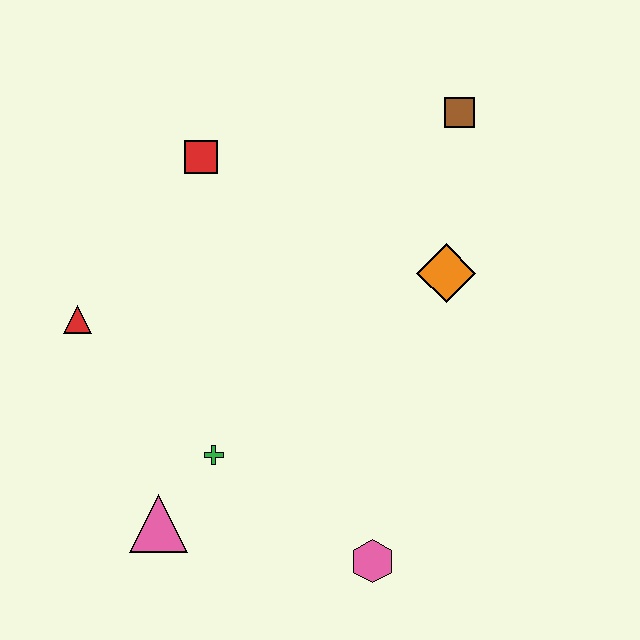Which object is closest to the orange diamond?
The brown square is closest to the orange diamond.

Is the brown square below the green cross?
No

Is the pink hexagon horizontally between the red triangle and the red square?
No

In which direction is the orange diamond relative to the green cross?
The orange diamond is to the right of the green cross.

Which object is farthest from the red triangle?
The brown square is farthest from the red triangle.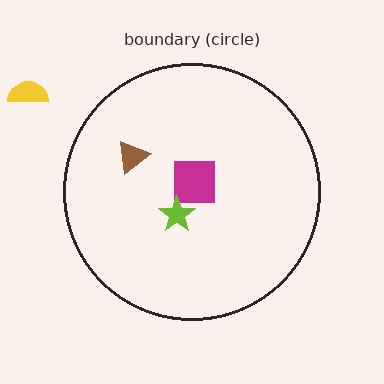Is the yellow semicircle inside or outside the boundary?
Outside.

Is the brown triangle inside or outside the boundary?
Inside.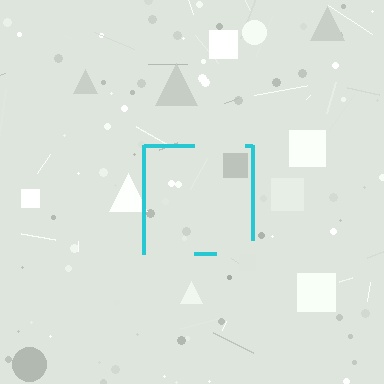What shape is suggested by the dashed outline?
The dashed outline suggests a square.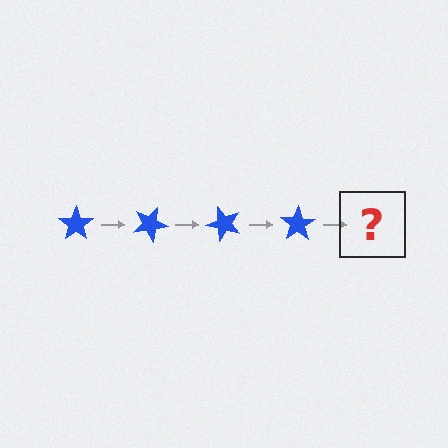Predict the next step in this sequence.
The next step is a blue star rotated 100 degrees.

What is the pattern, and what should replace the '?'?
The pattern is that the star rotates 25 degrees each step. The '?' should be a blue star rotated 100 degrees.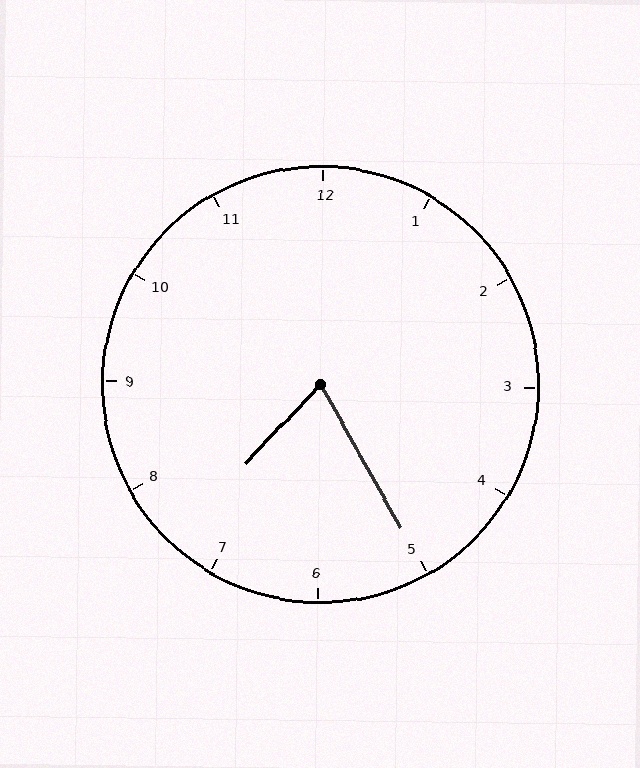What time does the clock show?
7:25.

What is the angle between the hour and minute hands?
Approximately 72 degrees.